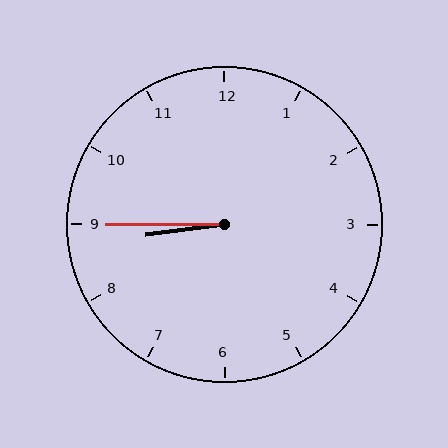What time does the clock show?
8:45.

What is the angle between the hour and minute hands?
Approximately 8 degrees.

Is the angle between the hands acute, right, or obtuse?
It is acute.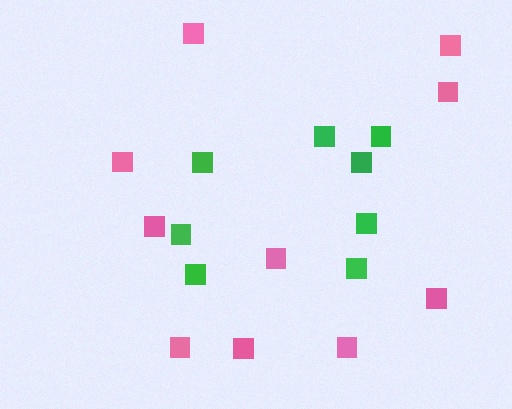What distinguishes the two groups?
There are 2 groups: one group of pink squares (10) and one group of green squares (8).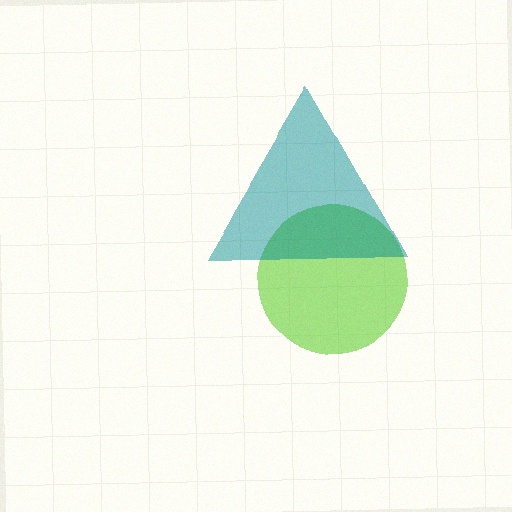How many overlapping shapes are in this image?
There are 2 overlapping shapes in the image.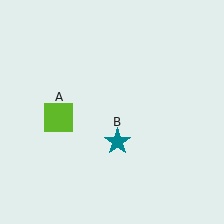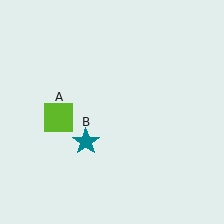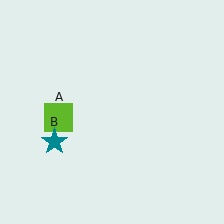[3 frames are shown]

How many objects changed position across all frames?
1 object changed position: teal star (object B).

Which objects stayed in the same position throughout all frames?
Lime square (object A) remained stationary.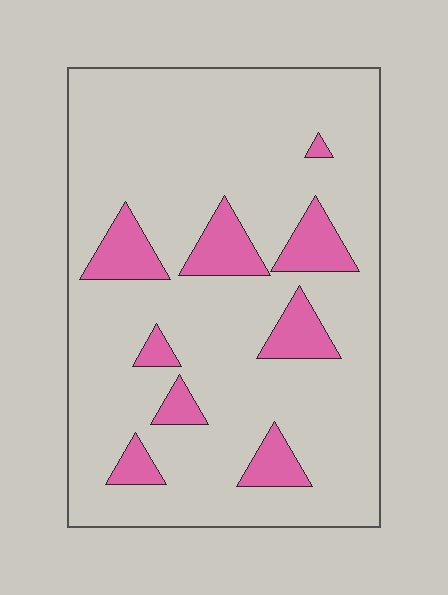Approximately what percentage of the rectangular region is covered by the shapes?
Approximately 15%.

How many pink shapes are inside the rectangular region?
9.